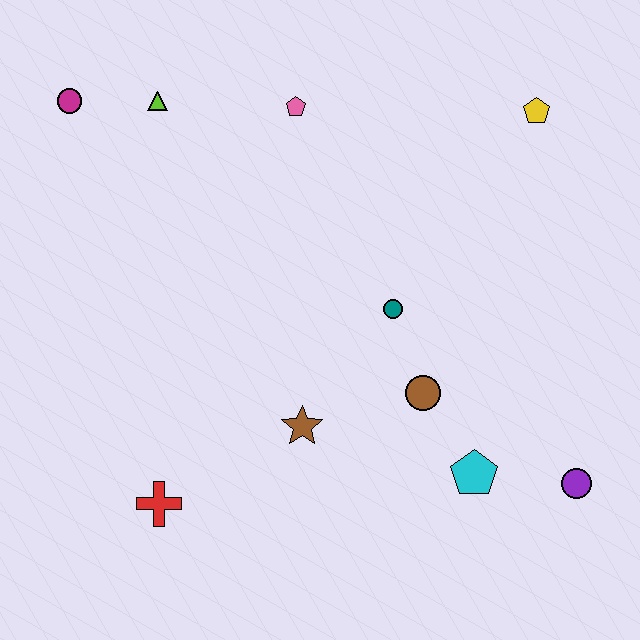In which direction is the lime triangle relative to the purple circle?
The lime triangle is to the left of the purple circle.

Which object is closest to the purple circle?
The cyan pentagon is closest to the purple circle.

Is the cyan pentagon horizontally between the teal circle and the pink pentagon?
No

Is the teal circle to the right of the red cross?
Yes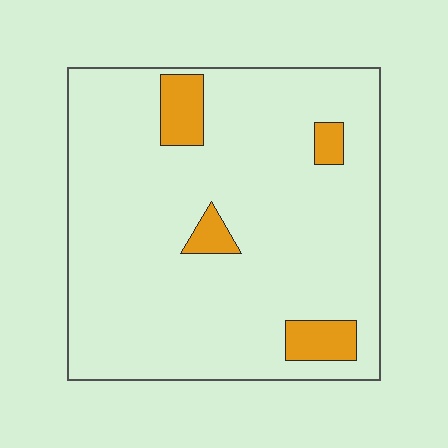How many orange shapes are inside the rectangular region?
4.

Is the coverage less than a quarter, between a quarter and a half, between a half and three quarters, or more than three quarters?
Less than a quarter.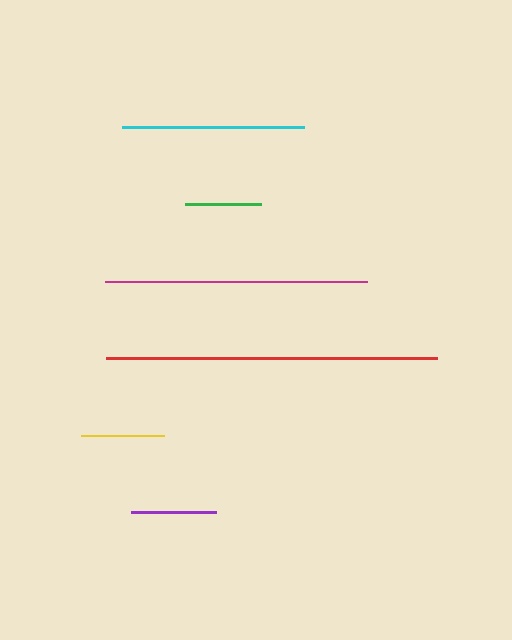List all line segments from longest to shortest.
From longest to shortest: red, magenta, cyan, purple, yellow, green.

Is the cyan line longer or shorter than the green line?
The cyan line is longer than the green line.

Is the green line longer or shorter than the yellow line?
The yellow line is longer than the green line.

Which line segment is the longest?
The red line is the longest at approximately 331 pixels.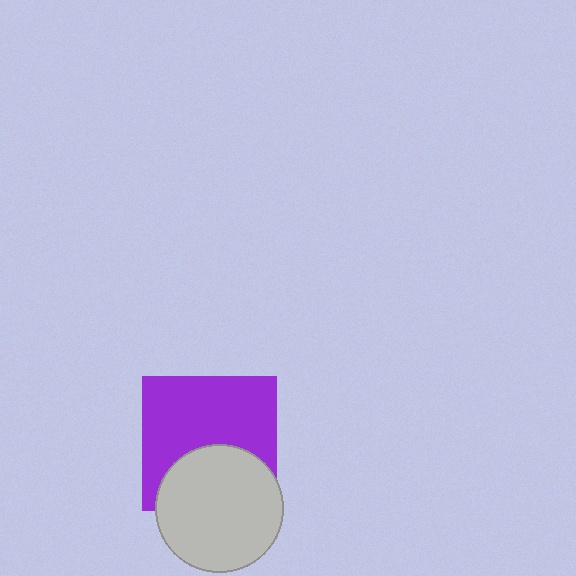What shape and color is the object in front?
The object in front is a light gray circle.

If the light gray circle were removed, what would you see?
You would see the complete purple square.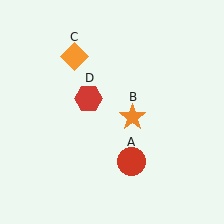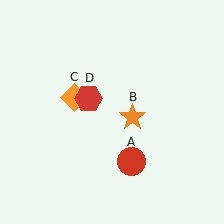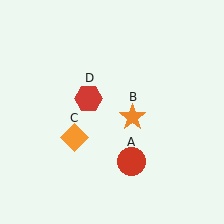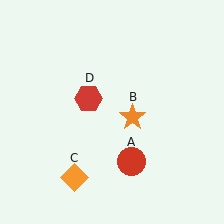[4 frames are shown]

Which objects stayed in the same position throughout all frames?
Red circle (object A) and orange star (object B) and red hexagon (object D) remained stationary.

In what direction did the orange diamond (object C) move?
The orange diamond (object C) moved down.